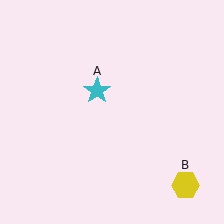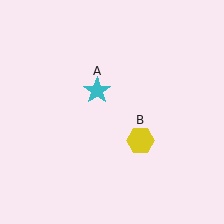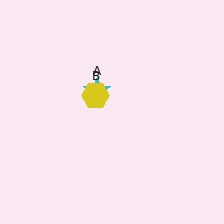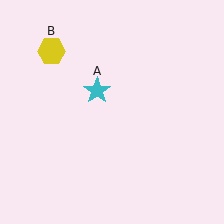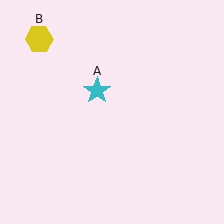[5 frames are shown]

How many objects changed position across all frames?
1 object changed position: yellow hexagon (object B).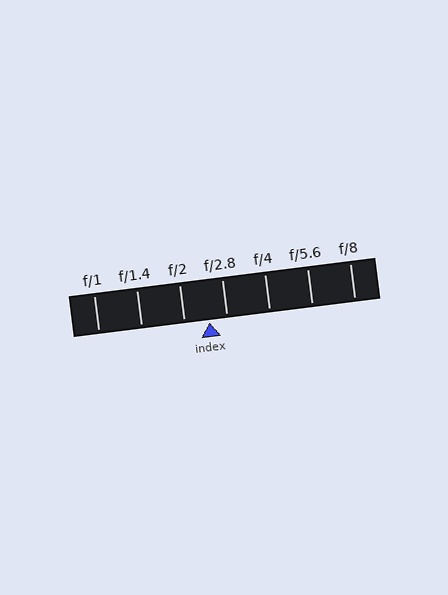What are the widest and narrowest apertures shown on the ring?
The widest aperture shown is f/1 and the narrowest is f/8.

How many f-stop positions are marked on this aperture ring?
There are 7 f-stop positions marked.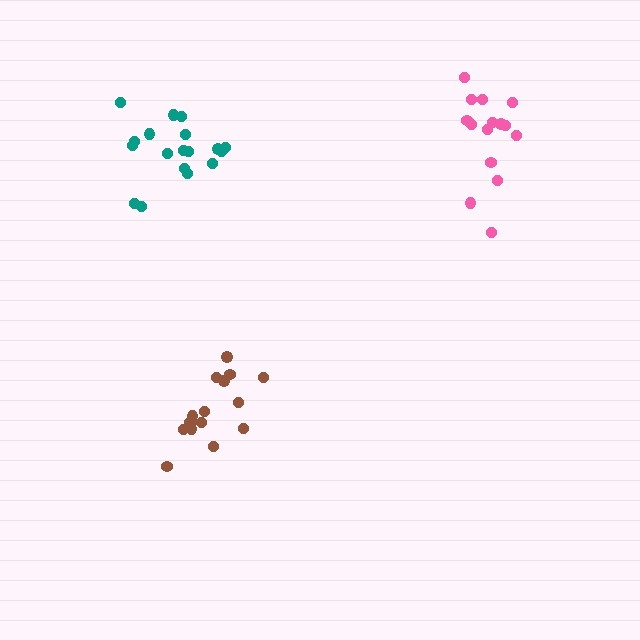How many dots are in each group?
Group 1: 15 dots, Group 2: 18 dots, Group 3: 15 dots (48 total).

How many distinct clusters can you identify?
There are 3 distinct clusters.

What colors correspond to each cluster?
The clusters are colored: brown, teal, pink.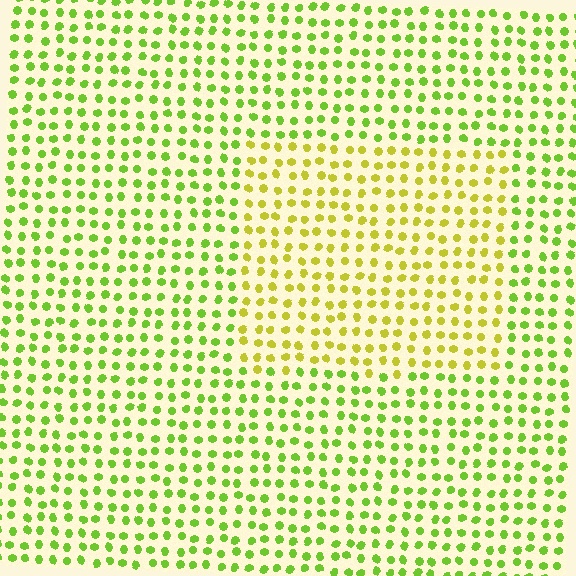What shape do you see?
I see a rectangle.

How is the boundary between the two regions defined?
The boundary is defined purely by a slight shift in hue (about 33 degrees). Spacing, size, and orientation are identical on both sides.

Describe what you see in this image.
The image is filled with small lime elements in a uniform arrangement. A rectangle-shaped region is visible where the elements are tinted to a slightly different hue, forming a subtle color boundary.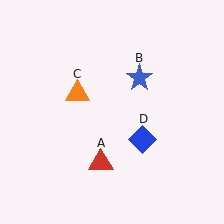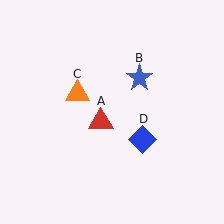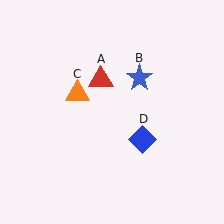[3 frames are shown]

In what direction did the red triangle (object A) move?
The red triangle (object A) moved up.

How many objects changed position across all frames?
1 object changed position: red triangle (object A).